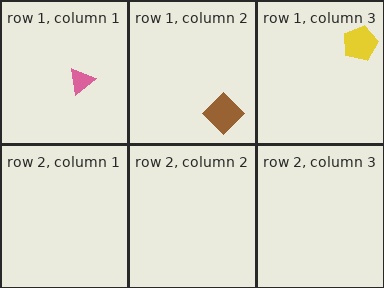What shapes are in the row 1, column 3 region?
The yellow pentagon.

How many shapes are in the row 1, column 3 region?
1.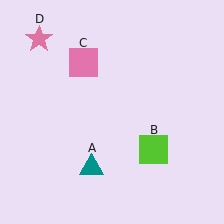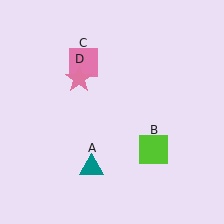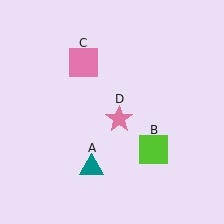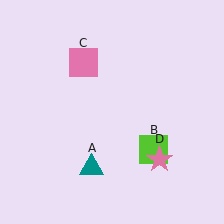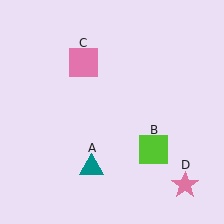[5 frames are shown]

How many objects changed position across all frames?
1 object changed position: pink star (object D).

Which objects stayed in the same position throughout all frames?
Teal triangle (object A) and lime square (object B) and pink square (object C) remained stationary.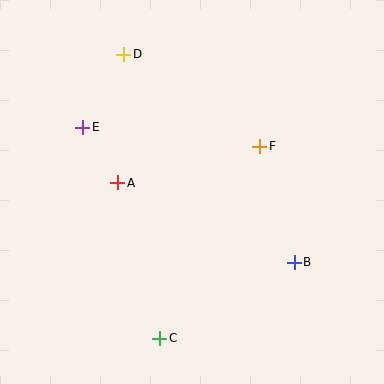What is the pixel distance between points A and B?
The distance between A and B is 194 pixels.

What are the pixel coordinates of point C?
Point C is at (160, 338).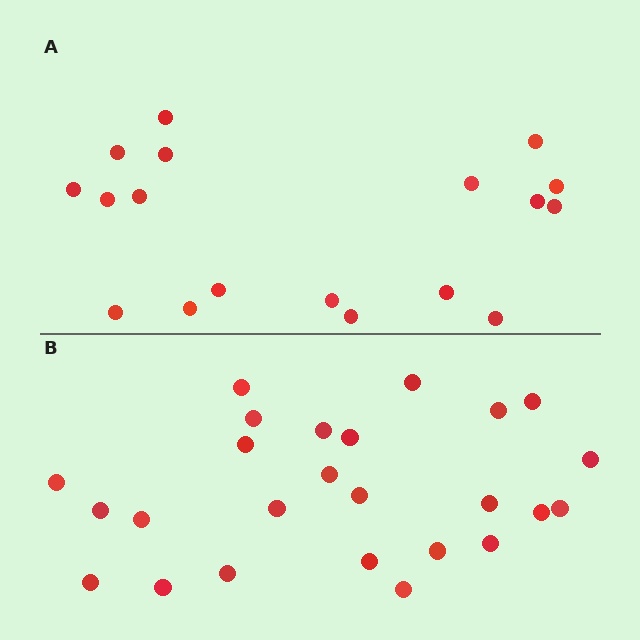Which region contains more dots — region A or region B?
Region B (the bottom region) has more dots.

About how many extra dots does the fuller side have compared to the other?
Region B has roughly 8 or so more dots than region A.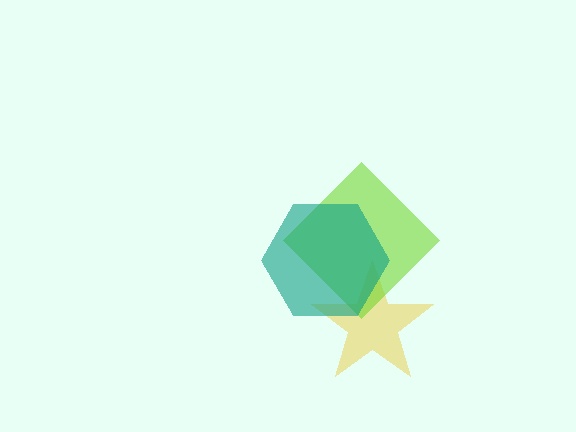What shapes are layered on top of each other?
The layered shapes are: a yellow star, a lime diamond, a teal hexagon.